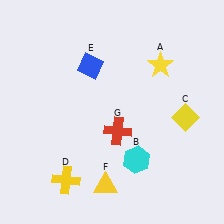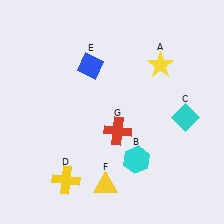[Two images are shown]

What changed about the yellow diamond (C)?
In Image 1, C is yellow. In Image 2, it changed to cyan.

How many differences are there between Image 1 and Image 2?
There is 1 difference between the two images.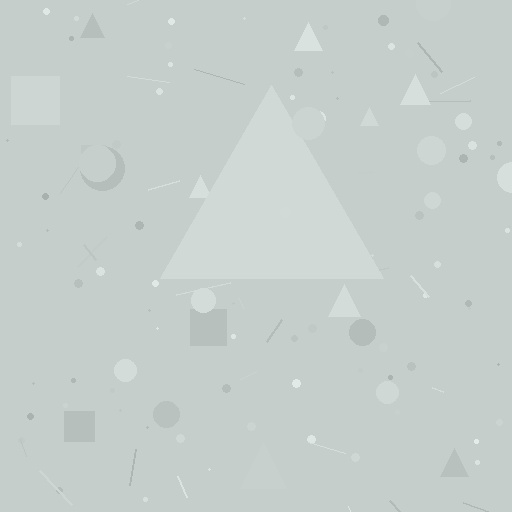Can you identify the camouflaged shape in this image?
The camouflaged shape is a triangle.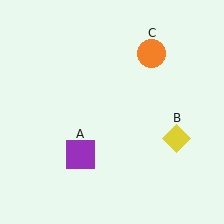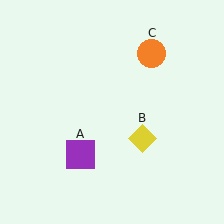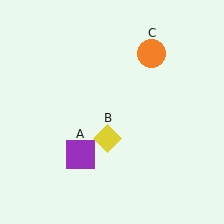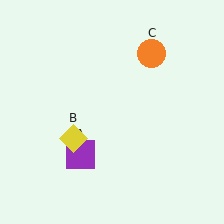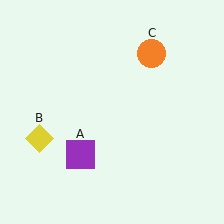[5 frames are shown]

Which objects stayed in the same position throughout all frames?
Purple square (object A) and orange circle (object C) remained stationary.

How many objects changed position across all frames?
1 object changed position: yellow diamond (object B).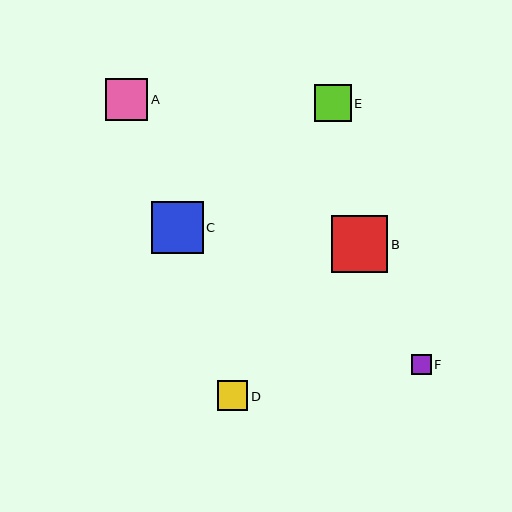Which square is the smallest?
Square F is the smallest with a size of approximately 20 pixels.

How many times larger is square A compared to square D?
Square A is approximately 1.4 times the size of square D.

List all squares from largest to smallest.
From largest to smallest: B, C, A, E, D, F.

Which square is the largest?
Square B is the largest with a size of approximately 57 pixels.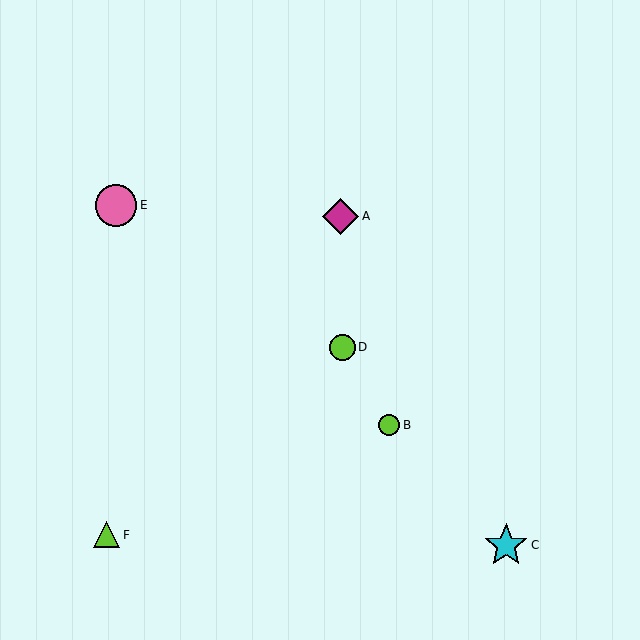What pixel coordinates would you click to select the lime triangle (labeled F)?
Click at (106, 535) to select the lime triangle F.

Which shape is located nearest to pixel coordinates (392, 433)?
The lime circle (labeled B) at (389, 425) is nearest to that location.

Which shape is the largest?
The cyan star (labeled C) is the largest.